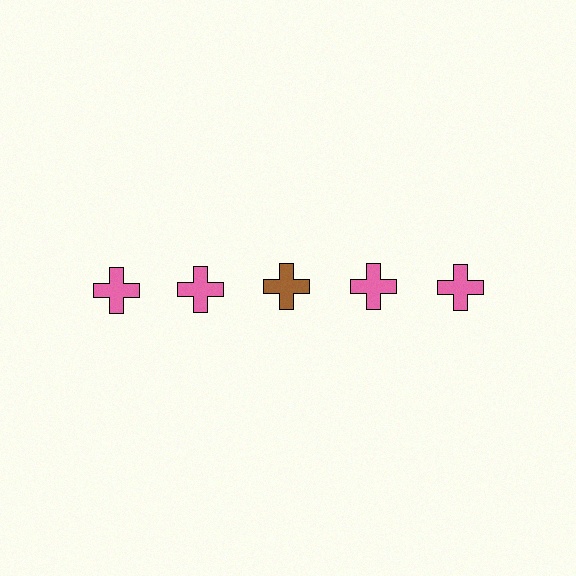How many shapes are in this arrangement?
There are 5 shapes arranged in a grid pattern.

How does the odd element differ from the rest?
It has a different color: brown instead of pink.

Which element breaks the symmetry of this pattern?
The brown cross in the top row, center column breaks the symmetry. All other shapes are pink crosses.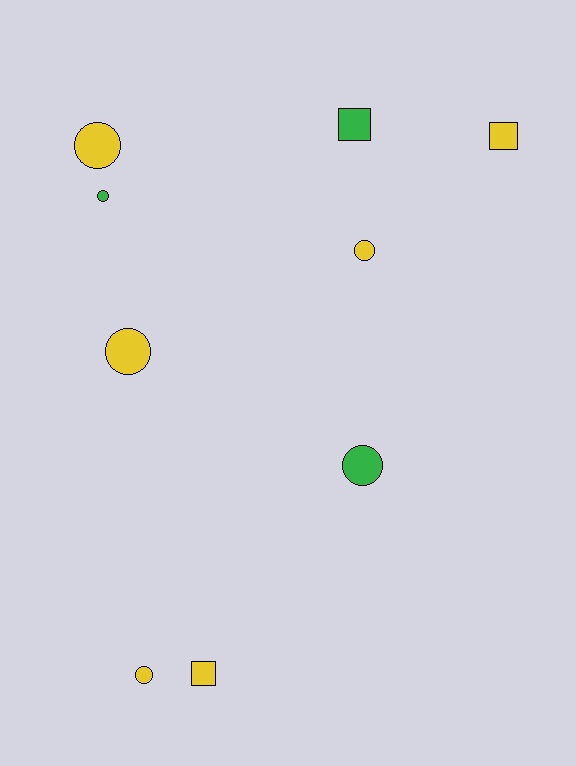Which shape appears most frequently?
Circle, with 6 objects.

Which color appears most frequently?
Yellow, with 6 objects.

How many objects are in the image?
There are 9 objects.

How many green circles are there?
There are 2 green circles.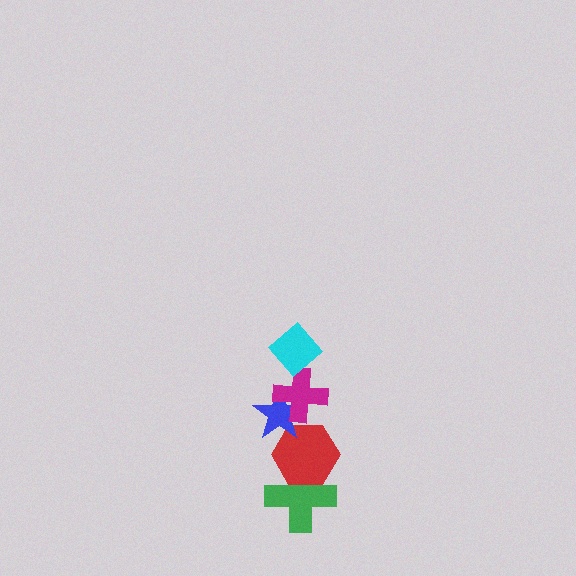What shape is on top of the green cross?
The red hexagon is on top of the green cross.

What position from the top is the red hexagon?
The red hexagon is 4th from the top.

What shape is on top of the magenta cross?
The cyan diamond is on top of the magenta cross.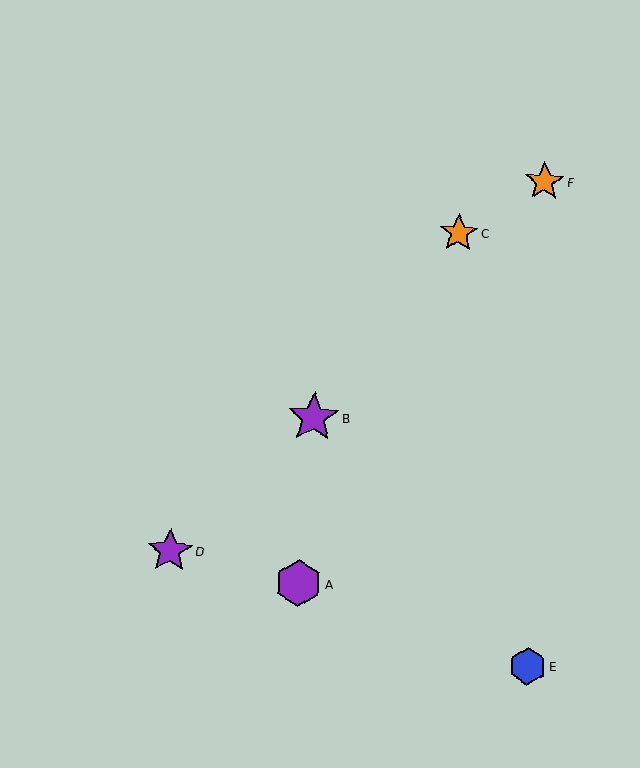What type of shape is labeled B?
Shape B is a purple star.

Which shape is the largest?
The purple star (labeled B) is the largest.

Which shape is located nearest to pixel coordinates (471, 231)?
The orange star (labeled C) at (459, 233) is nearest to that location.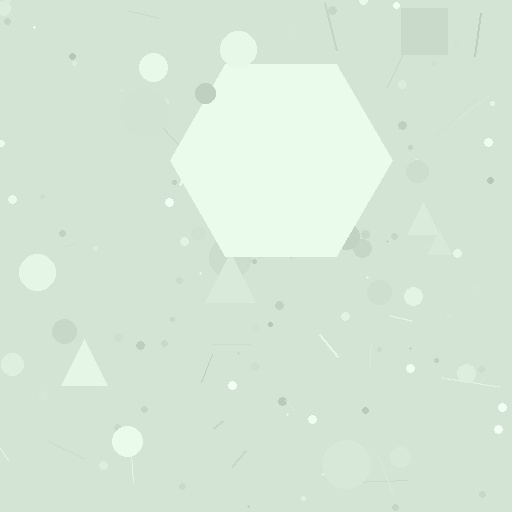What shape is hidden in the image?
A hexagon is hidden in the image.